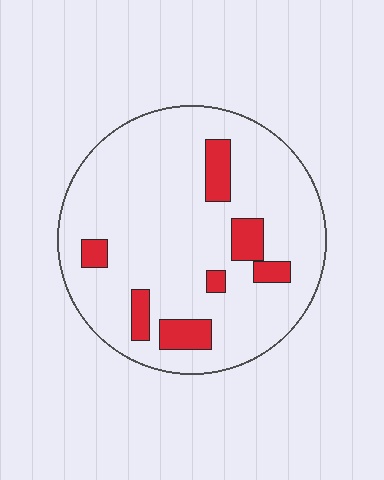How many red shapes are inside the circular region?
7.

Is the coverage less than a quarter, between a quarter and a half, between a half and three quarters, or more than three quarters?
Less than a quarter.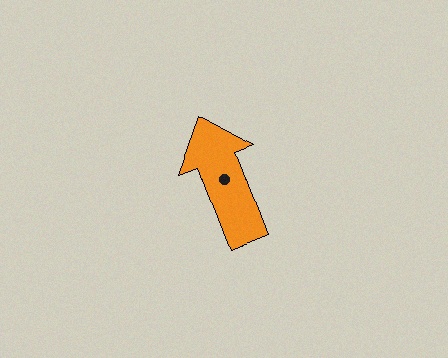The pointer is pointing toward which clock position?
Roughly 11 o'clock.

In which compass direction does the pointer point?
North.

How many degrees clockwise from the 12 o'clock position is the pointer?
Approximately 339 degrees.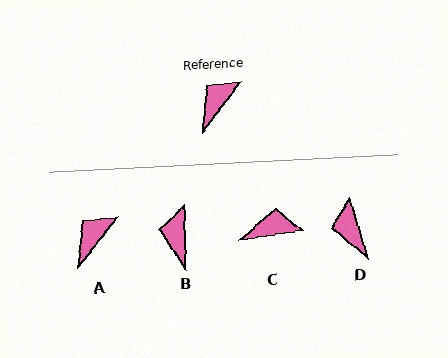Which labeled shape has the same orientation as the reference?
A.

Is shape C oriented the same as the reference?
No, it is off by about 44 degrees.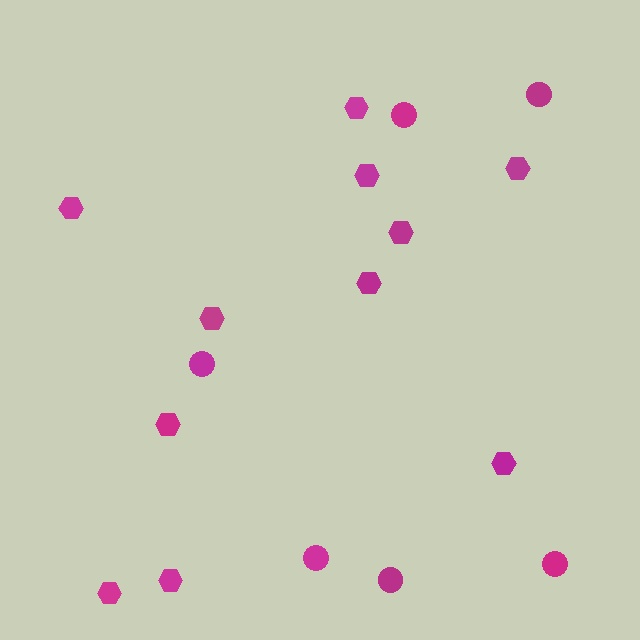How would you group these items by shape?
There are 2 groups: one group of circles (6) and one group of hexagons (11).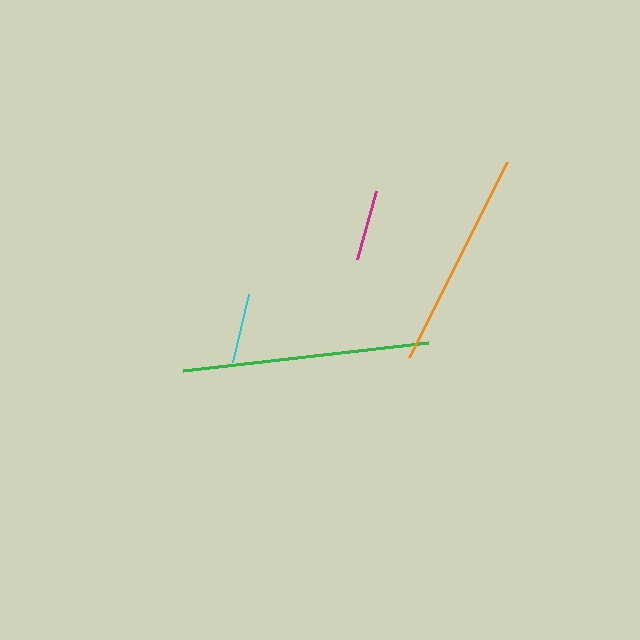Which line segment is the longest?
The green line is the longest at approximately 246 pixels.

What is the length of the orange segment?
The orange segment is approximately 219 pixels long.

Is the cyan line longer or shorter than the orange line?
The orange line is longer than the cyan line.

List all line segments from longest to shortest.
From longest to shortest: green, orange, magenta, cyan.